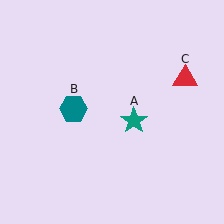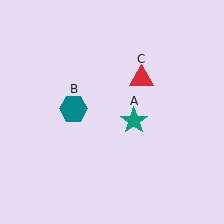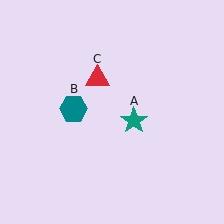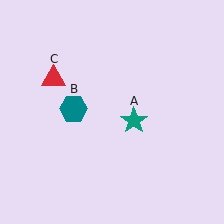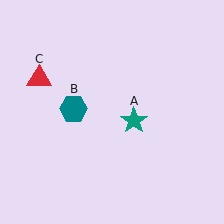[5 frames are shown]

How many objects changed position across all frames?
1 object changed position: red triangle (object C).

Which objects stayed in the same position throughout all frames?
Teal star (object A) and teal hexagon (object B) remained stationary.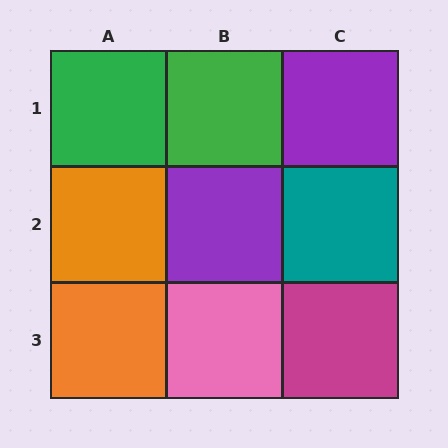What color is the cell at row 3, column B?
Pink.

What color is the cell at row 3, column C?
Magenta.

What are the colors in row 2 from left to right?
Orange, purple, teal.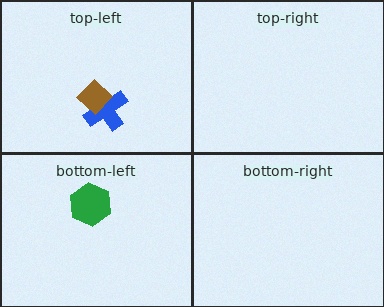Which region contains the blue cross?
The top-left region.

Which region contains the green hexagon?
The bottom-left region.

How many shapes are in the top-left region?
2.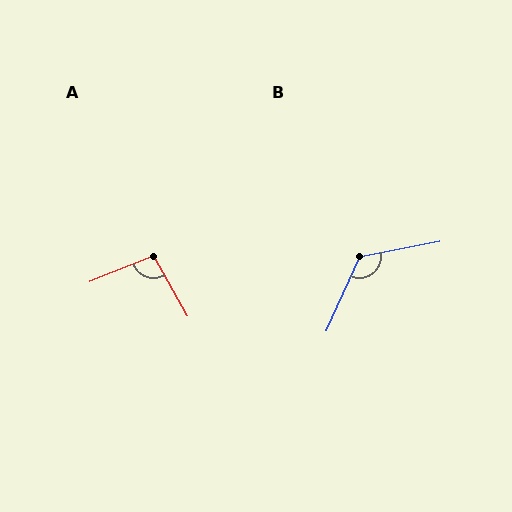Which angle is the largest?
B, at approximately 125 degrees.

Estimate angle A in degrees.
Approximately 98 degrees.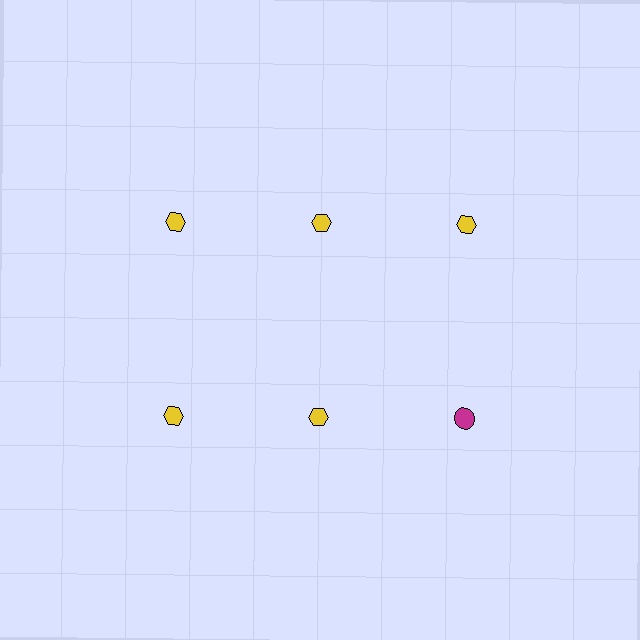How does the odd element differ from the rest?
It differs in both color (magenta instead of yellow) and shape (circle instead of hexagon).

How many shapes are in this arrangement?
There are 6 shapes arranged in a grid pattern.